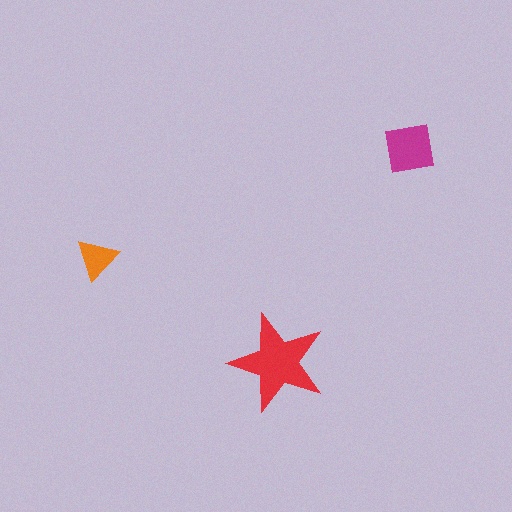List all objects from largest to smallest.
The red star, the magenta square, the orange triangle.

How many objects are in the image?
There are 3 objects in the image.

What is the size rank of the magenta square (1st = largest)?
2nd.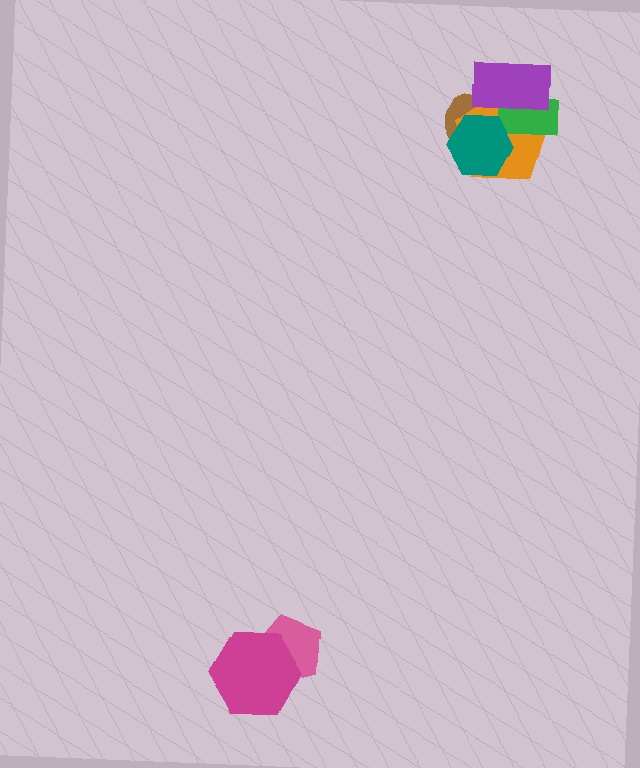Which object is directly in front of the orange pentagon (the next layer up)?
The green rectangle is directly in front of the orange pentagon.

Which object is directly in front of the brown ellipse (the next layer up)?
The orange pentagon is directly in front of the brown ellipse.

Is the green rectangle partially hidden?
Yes, it is partially covered by another shape.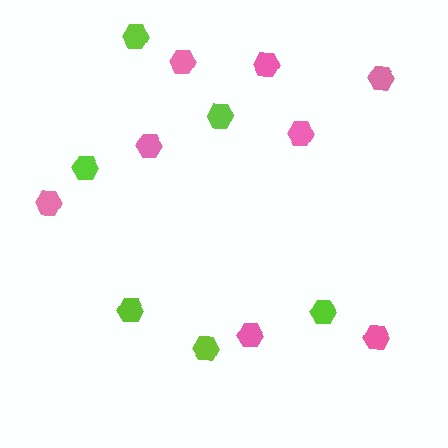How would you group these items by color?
There are 2 groups: one group of pink hexagons (8) and one group of lime hexagons (6).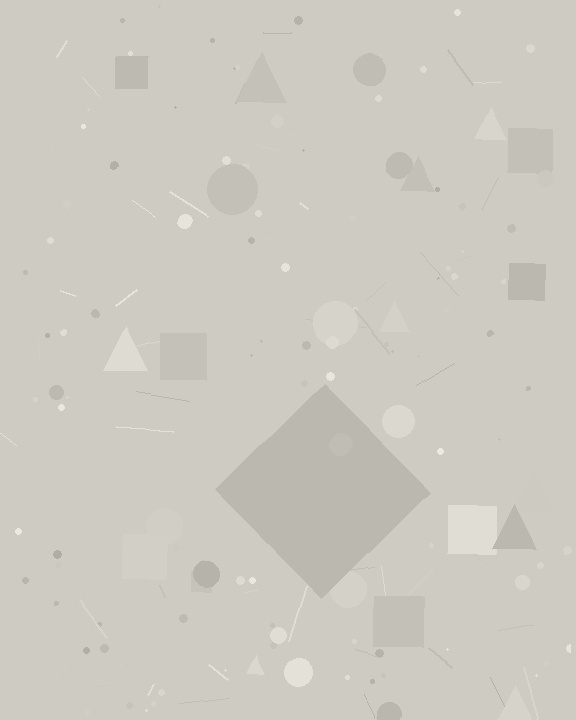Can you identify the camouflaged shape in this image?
The camouflaged shape is a diamond.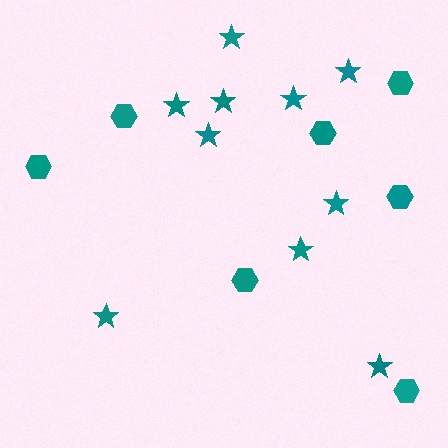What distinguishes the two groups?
There are 2 groups: one group of hexagons (7) and one group of stars (10).